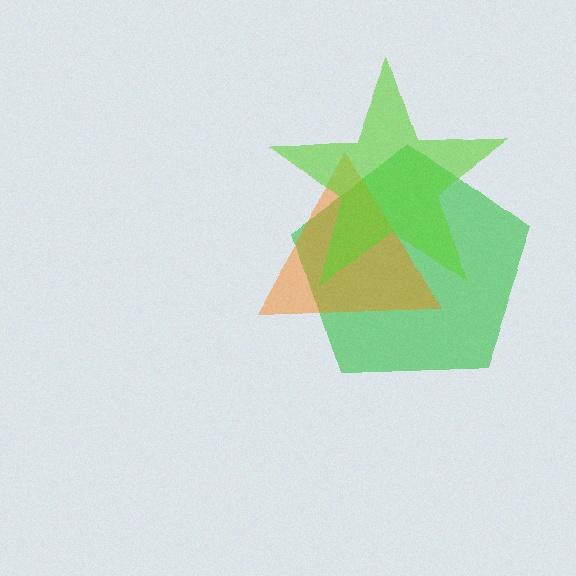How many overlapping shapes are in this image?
There are 3 overlapping shapes in the image.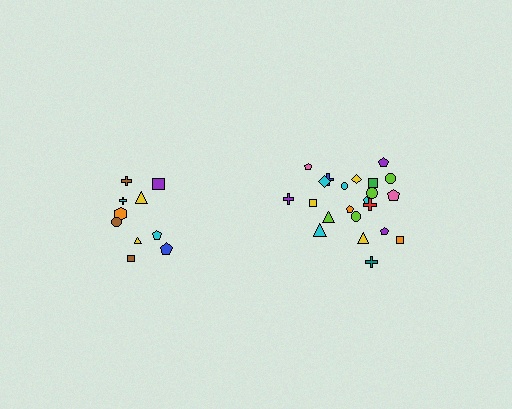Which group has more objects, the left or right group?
The right group.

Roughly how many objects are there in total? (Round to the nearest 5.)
Roughly 30 objects in total.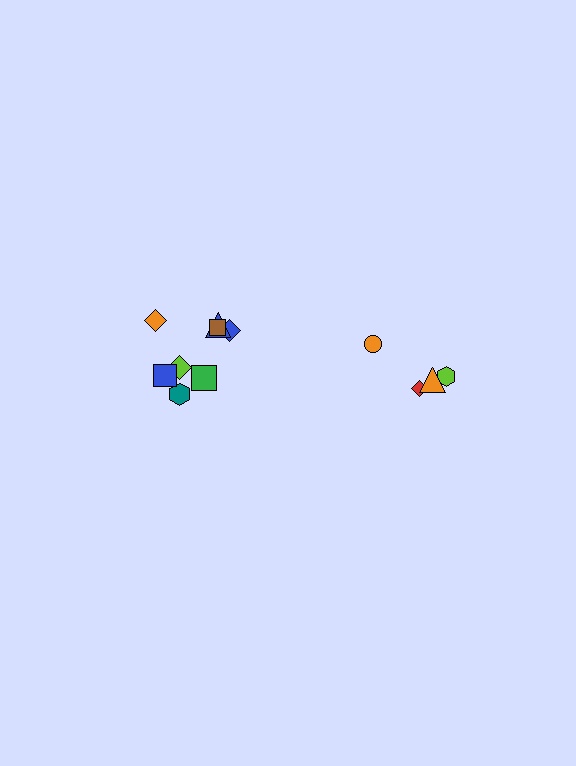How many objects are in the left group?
There are 8 objects.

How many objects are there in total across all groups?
There are 12 objects.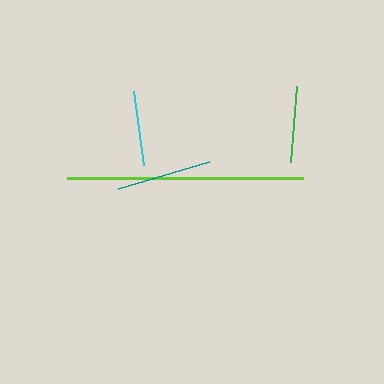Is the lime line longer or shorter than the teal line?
The lime line is longer than the teal line.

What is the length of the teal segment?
The teal segment is approximately 95 pixels long.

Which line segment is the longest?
The lime line is the longest at approximately 236 pixels.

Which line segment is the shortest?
The cyan line is the shortest at approximately 75 pixels.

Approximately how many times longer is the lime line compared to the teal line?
The lime line is approximately 2.5 times the length of the teal line.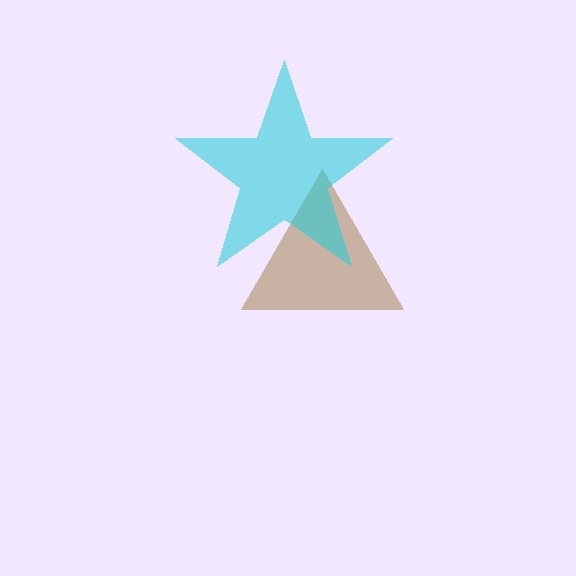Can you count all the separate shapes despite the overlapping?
Yes, there are 2 separate shapes.